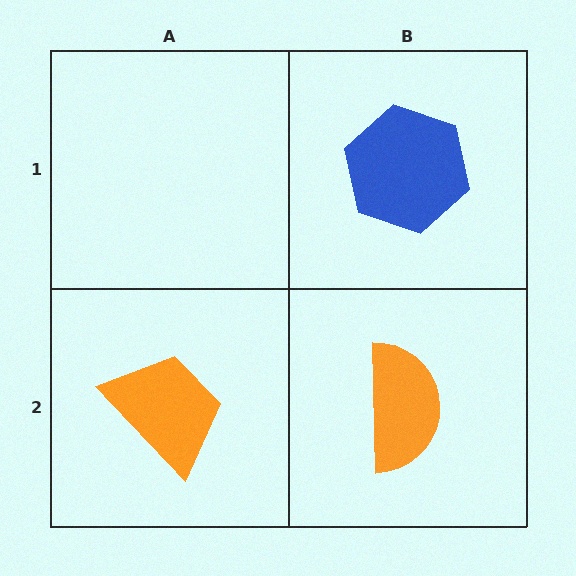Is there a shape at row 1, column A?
No, that cell is empty.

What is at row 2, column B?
An orange semicircle.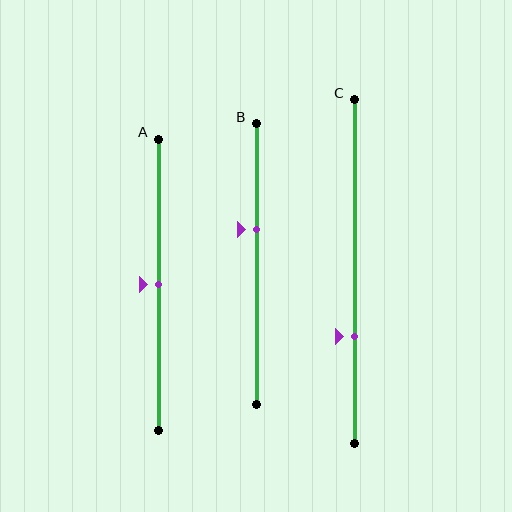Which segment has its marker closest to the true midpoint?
Segment A has its marker closest to the true midpoint.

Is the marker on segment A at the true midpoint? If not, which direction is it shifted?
Yes, the marker on segment A is at the true midpoint.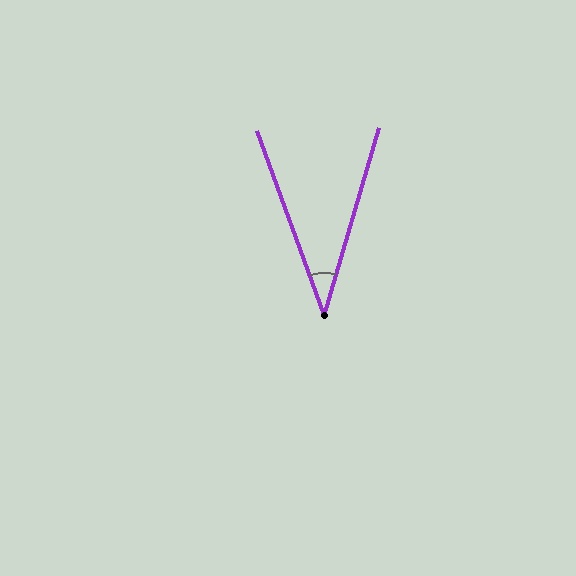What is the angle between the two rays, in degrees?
Approximately 36 degrees.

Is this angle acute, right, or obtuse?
It is acute.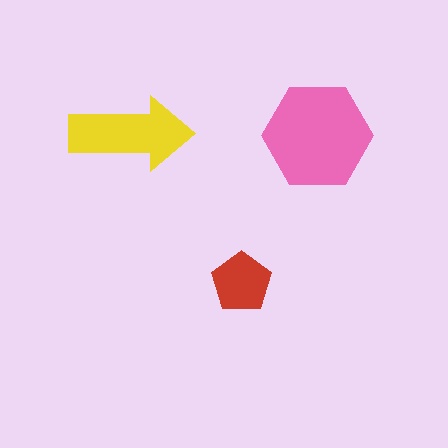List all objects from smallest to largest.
The red pentagon, the yellow arrow, the pink hexagon.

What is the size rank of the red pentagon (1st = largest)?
3rd.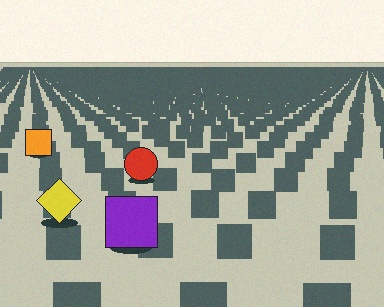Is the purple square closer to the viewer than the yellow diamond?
Yes. The purple square is closer — you can tell from the texture gradient: the ground texture is coarser near it.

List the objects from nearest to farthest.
From nearest to farthest: the purple square, the yellow diamond, the red circle, the orange square.